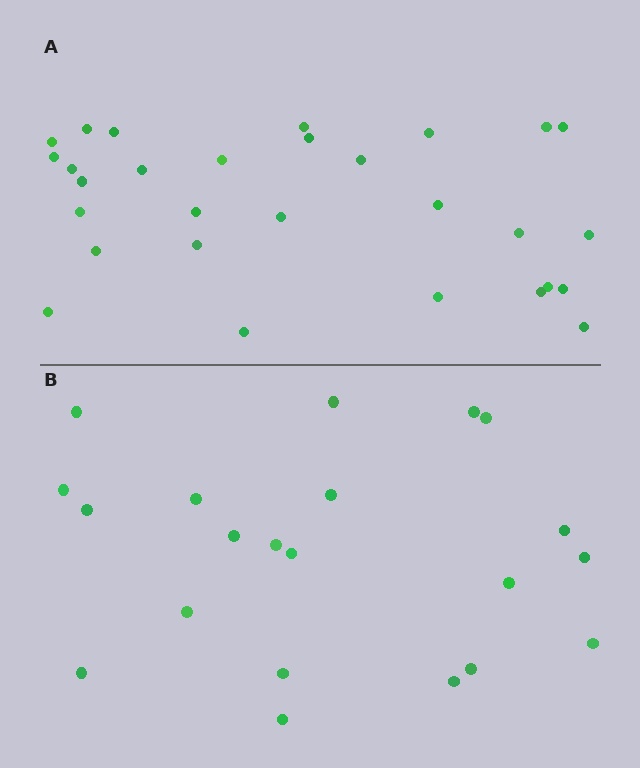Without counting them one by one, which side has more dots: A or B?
Region A (the top region) has more dots.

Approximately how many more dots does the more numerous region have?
Region A has roughly 8 or so more dots than region B.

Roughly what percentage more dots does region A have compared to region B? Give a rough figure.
About 40% more.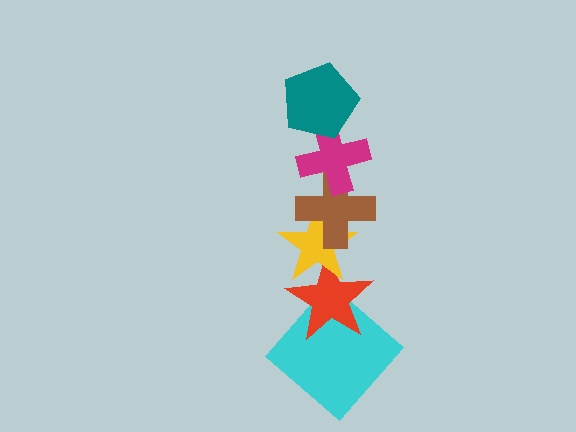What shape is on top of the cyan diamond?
The red star is on top of the cyan diamond.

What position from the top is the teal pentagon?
The teal pentagon is 1st from the top.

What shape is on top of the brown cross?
The magenta cross is on top of the brown cross.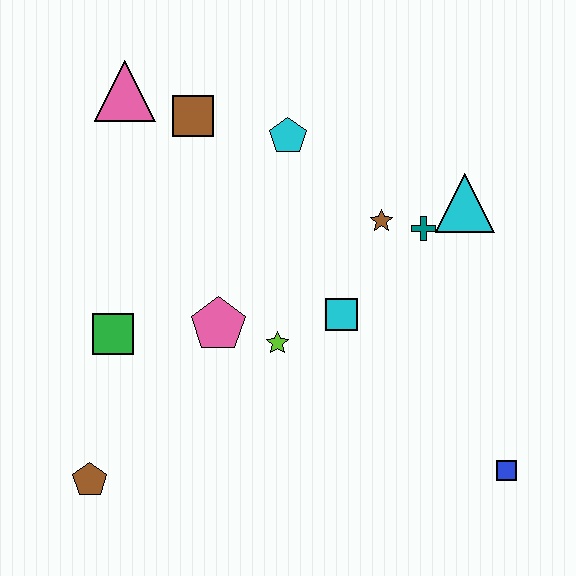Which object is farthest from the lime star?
The pink triangle is farthest from the lime star.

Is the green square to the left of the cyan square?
Yes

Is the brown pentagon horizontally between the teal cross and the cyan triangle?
No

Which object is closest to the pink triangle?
The brown square is closest to the pink triangle.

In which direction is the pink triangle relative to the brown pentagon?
The pink triangle is above the brown pentagon.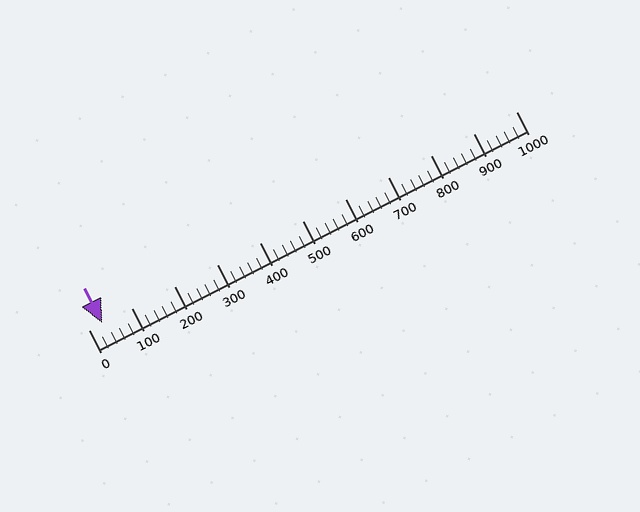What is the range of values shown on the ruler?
The ruler shows values from 0 to 1000.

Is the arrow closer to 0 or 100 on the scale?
The arrow is closer to 0.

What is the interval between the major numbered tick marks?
The major tick marks are spaced 100 units apart.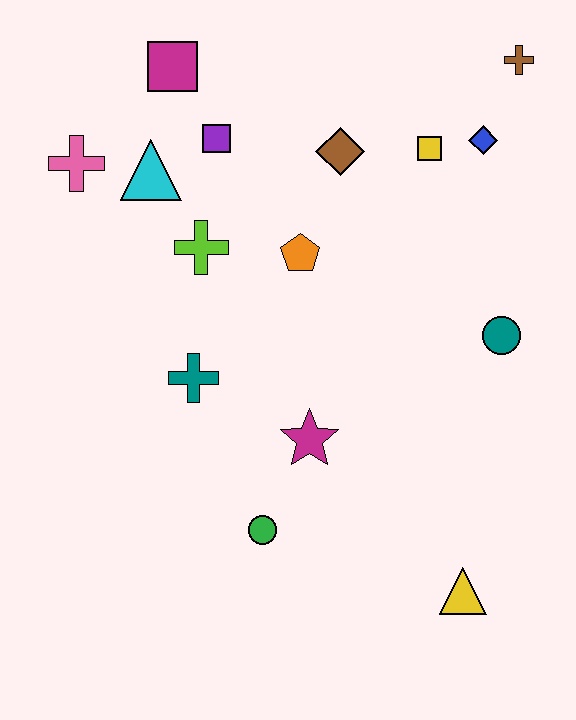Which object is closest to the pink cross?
The cyan triangle is closest to the pink cross.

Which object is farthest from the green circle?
The brown cross is farthest from the green circle.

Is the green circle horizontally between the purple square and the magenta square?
No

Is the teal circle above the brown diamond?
No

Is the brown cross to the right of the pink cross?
Yes